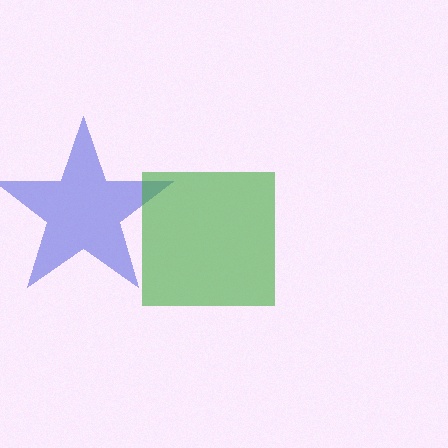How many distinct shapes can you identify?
There are 2 distinct shapes: a blue star, a green square.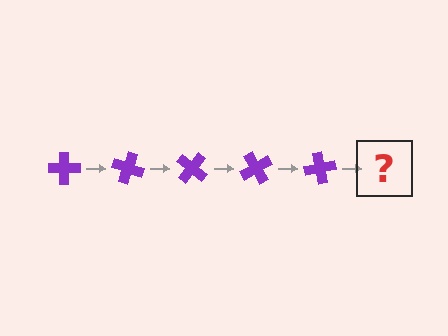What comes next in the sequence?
The next element should be a purple cross rotated 100 degrees.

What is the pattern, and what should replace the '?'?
The pattern is that the cross rotates 20 degrees each step. The '?' should be a purple cross rotated 100 degrees.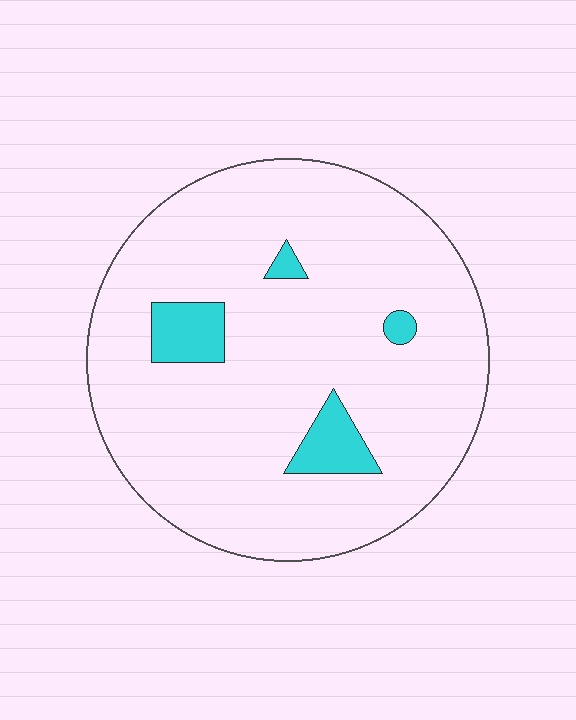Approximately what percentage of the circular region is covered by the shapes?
Approximately 10%.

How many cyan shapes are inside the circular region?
4.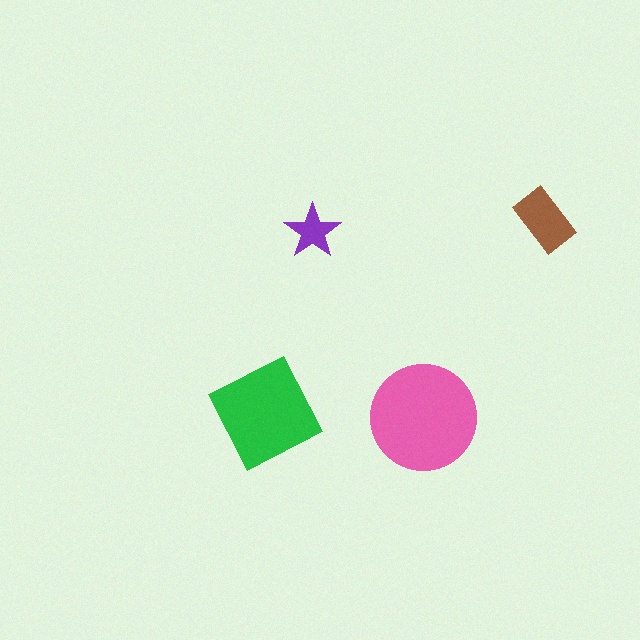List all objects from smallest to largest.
The purple star, the brown rectangle, the green square, the pink circle.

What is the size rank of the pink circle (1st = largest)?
1st.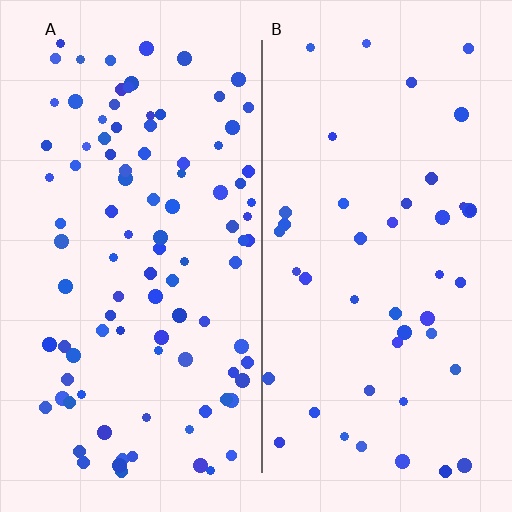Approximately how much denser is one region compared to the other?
Approximately 2.2× — region A over region B.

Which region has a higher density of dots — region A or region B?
A (the left).